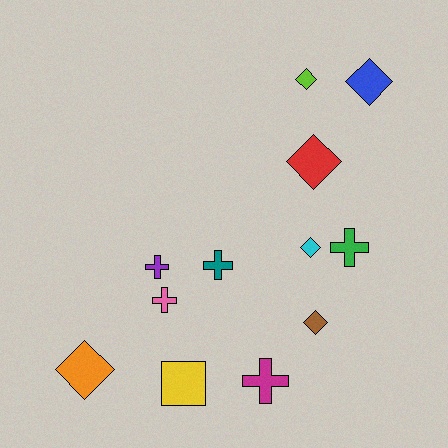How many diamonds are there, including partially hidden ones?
There are 6 diamonds.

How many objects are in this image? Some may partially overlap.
There are 12 objects.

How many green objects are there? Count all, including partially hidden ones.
There is 1 green object.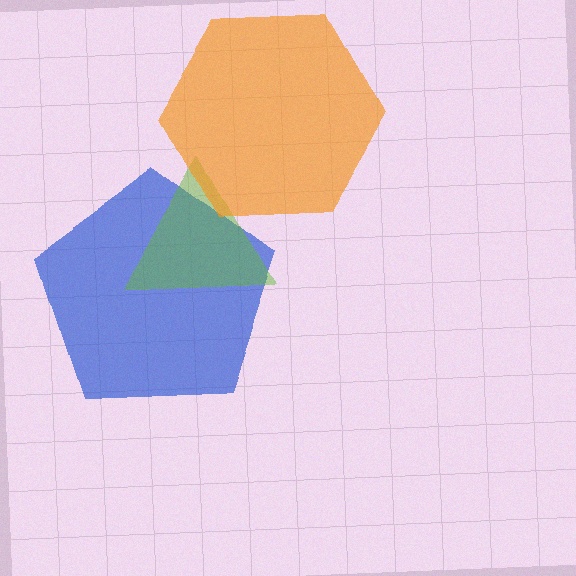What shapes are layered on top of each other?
The layered shapes are: a blue pentagon, a lime triangle, an orange hexagon.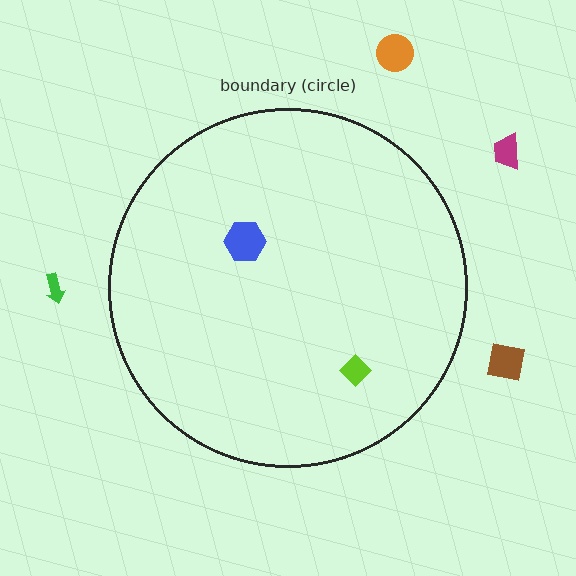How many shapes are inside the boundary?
2 inside, 4 outside.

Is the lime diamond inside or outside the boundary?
Inside.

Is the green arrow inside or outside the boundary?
Outside.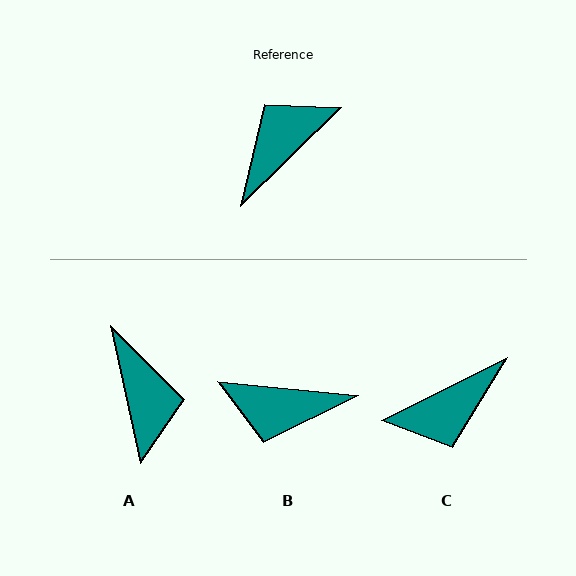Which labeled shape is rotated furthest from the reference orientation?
C, about 162 degrees away.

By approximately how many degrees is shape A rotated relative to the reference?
Approximately 122 degrees clockwise.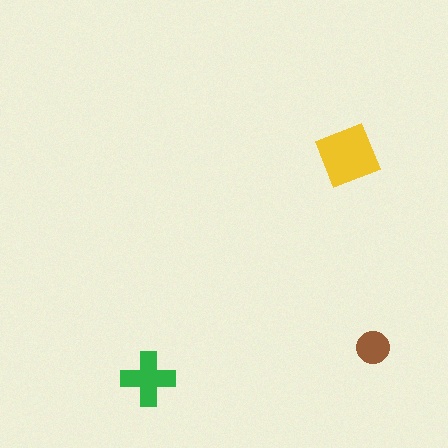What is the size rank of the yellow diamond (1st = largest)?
1st.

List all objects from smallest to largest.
The brown circle, the green cross, the yellow diamond.